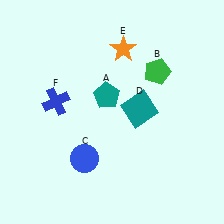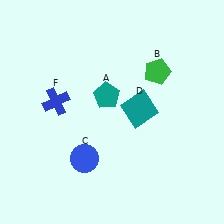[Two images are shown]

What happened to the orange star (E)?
The orange star (E) was removed in Image 2. It was in the top-right area of Image 1.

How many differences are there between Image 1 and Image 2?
There is 1 difference between the two images.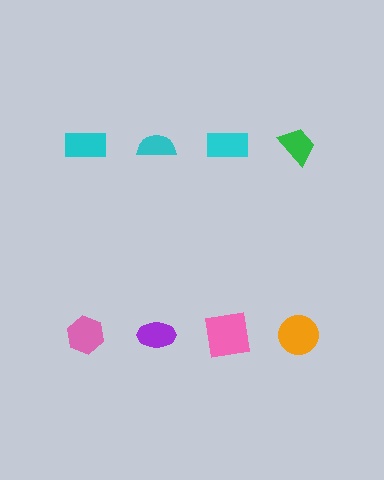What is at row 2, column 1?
A pink hexagon.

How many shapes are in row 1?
4 shapes.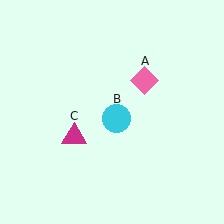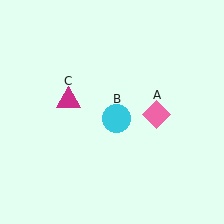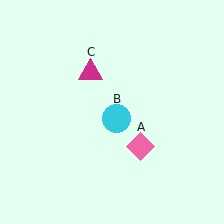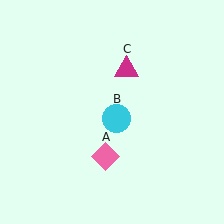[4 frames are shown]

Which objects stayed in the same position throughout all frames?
Cyan circle (object B) remained stationary.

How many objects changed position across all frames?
2 objects changed position: pink diamond (object A), magenta triangle (object C).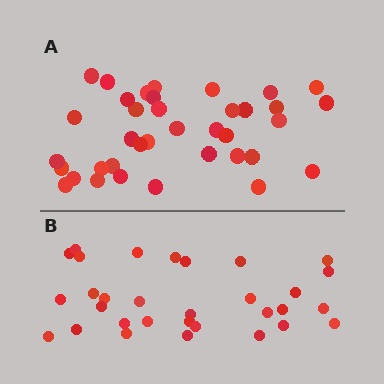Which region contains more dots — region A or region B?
Region A (the top region) has more dots.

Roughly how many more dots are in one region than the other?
Region A has about 6 more dots than region B.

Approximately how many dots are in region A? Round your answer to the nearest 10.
About 40 dots. (The exact count is 37, which rounds to 40.)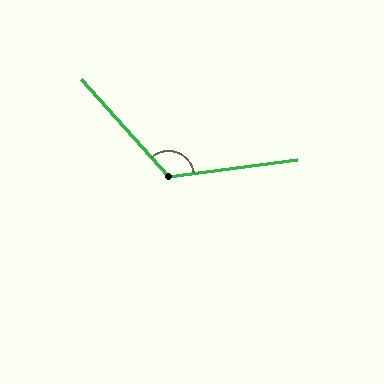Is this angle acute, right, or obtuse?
It is obtuse.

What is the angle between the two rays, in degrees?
Approximately 125 degrees.